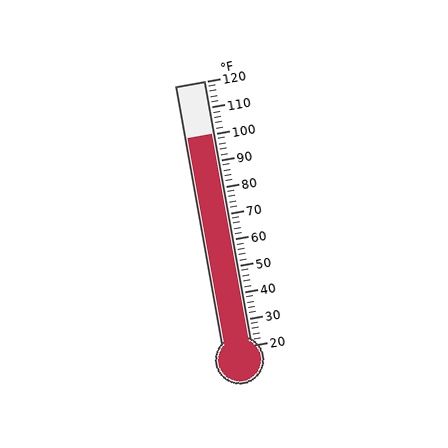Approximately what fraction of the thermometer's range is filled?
The thermometer is filled to approximately 80% of its range.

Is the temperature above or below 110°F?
The temperature is below 110°F.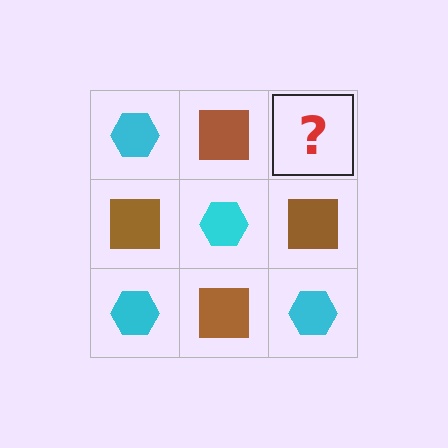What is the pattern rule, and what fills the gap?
The rule is that it alternates cyan hexagon and brown square in a checkerboard pattern. The gap should be filled with a cyan hexagon.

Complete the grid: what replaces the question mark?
The question mark should be replaced with a cyan hexagon.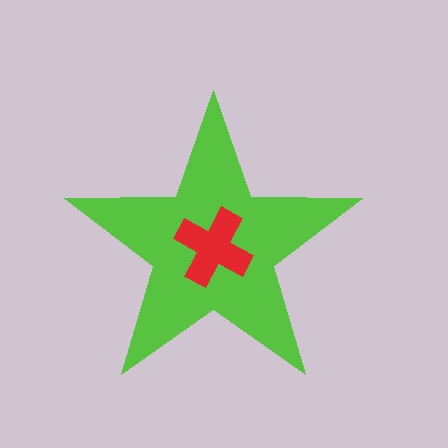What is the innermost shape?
The red cross.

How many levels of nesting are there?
2.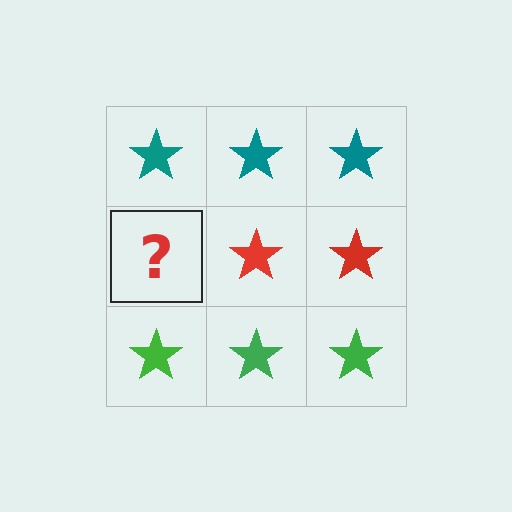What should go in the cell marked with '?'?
The missing cell should contain a red star.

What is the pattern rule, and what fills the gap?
The rule is that each row has a consistent color. The gap should be filled with a red star.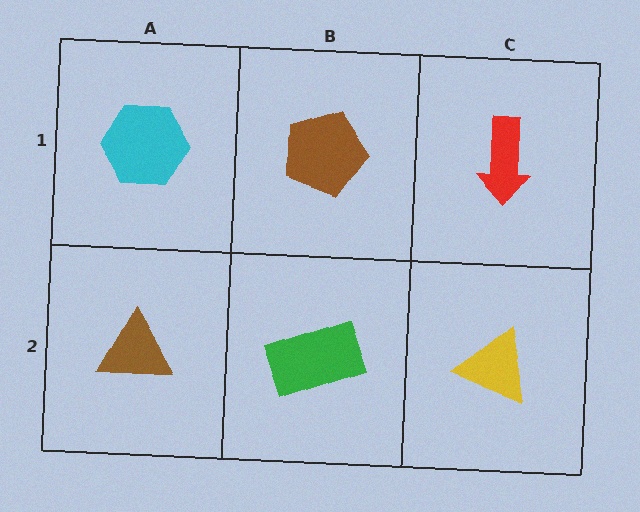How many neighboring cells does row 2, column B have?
3.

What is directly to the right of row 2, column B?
A yellow triangle.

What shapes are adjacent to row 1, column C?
A yellow triangle (row 2, column C), a brown pentagon (row 1, column B).